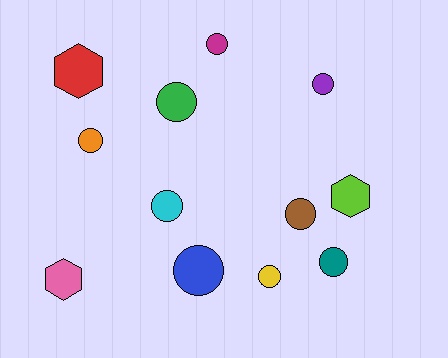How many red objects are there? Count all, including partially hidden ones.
There is 1 red object.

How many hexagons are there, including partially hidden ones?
There are 3 hexagons.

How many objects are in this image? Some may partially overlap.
There are 12 objects.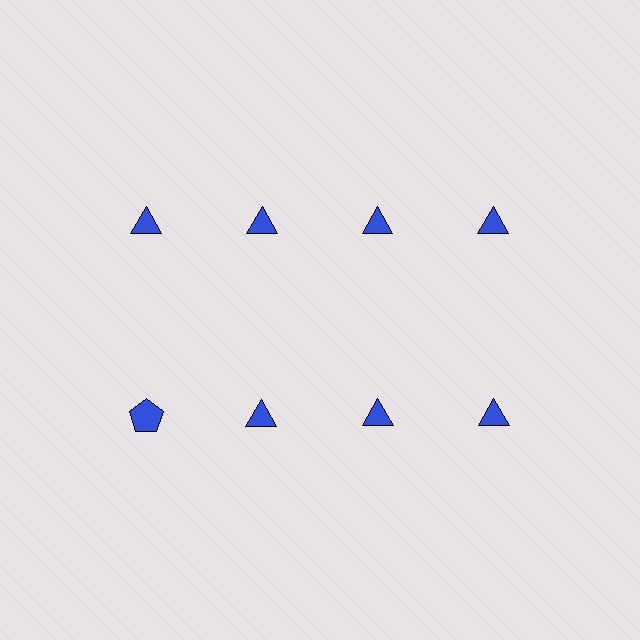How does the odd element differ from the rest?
It has a different shape: pentagon instead of triangle.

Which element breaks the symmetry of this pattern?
The blue pentagon in the second row, leftmost column breaks the symmetry. All other shapes are blue triangles.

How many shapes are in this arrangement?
There are 8 shapes arranged in a grid pattern.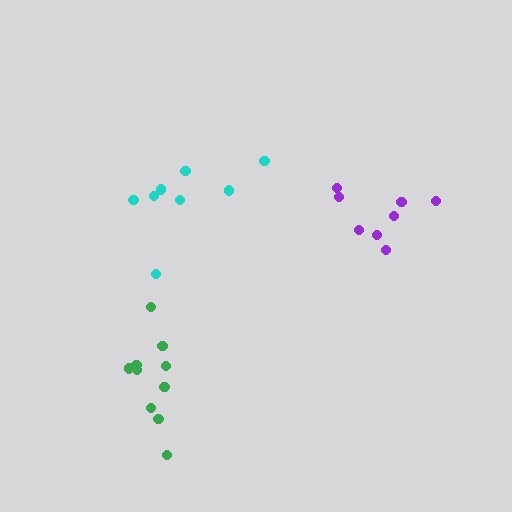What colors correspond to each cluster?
The clusters are colored: cyan, purple, green.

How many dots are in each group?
Group 1: 8 dots, Group 2: 8 dots, Group 3: 10 dots (26 total).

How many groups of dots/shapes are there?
There are 3 groups.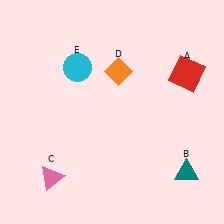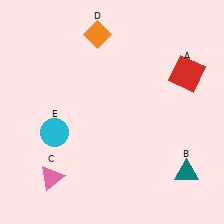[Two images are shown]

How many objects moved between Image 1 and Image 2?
2 objects moved between the two images.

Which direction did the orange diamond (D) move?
The orange diamond (D) moved up.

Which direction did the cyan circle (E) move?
The cyan circle (E) moved down.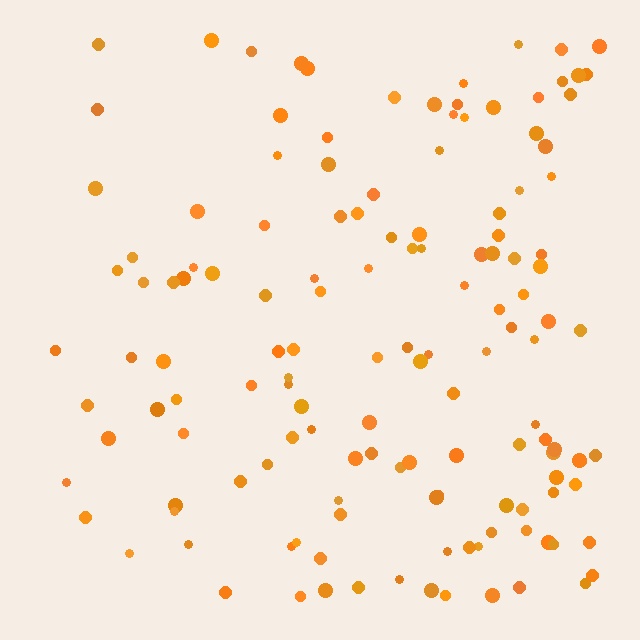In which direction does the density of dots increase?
From left to right, with the right side densest.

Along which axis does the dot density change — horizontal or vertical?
Horizontal.